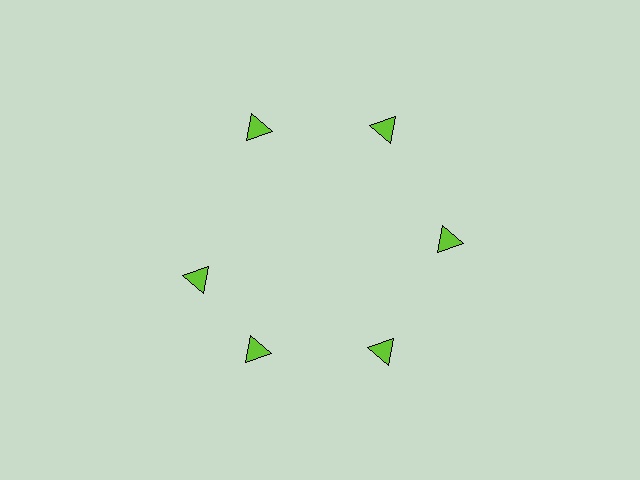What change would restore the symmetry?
The symmetry would be restored by rotating it back into even spacing with its neighbors so that all 6 triangles sit at equal angles and equal distance from the center.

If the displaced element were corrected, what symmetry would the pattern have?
It would have 6-fold rotational symmetry — the pattern would map onto itself every 60 degrees.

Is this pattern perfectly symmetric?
No. The 6 lime triangles are arranged in a ring, but one element near the 9 o'clock position is rotated out of alignment along the ring, breaking the 6-fold rotational symmetry.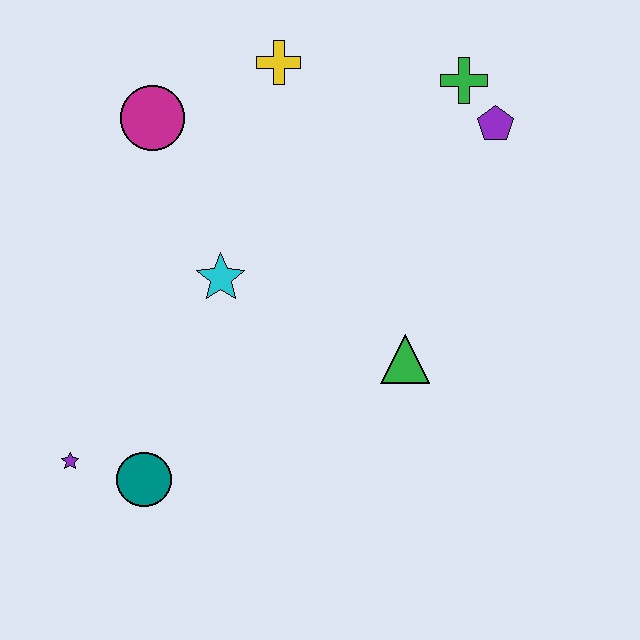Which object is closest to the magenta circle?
The yellow cross is closest to the magenta circle.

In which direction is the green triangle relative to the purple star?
The green triangle is to the right of the purple star.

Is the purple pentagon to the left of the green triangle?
No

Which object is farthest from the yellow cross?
The purple star is farthest from the yellow cross.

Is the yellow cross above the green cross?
Yes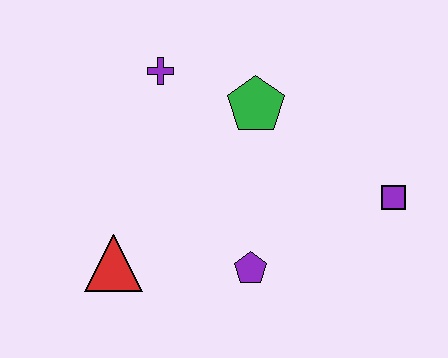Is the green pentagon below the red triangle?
No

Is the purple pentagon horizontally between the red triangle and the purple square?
Yes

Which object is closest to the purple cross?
The green pentagon is closest to the purple cross.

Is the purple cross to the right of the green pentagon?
No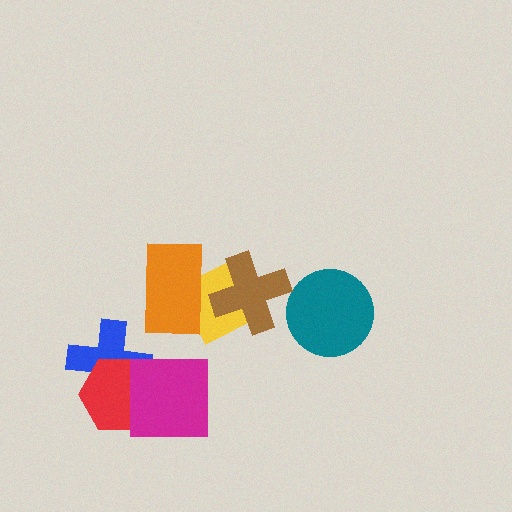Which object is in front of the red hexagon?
The magenta square is in front of the red hexagon.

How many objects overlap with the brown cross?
1 object overlaps with the brown cross.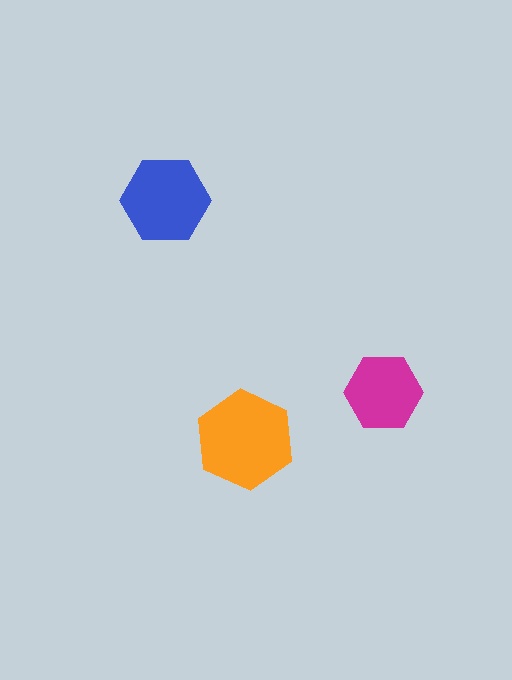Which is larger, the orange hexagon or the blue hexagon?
The orange one.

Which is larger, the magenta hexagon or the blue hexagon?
The blue one.